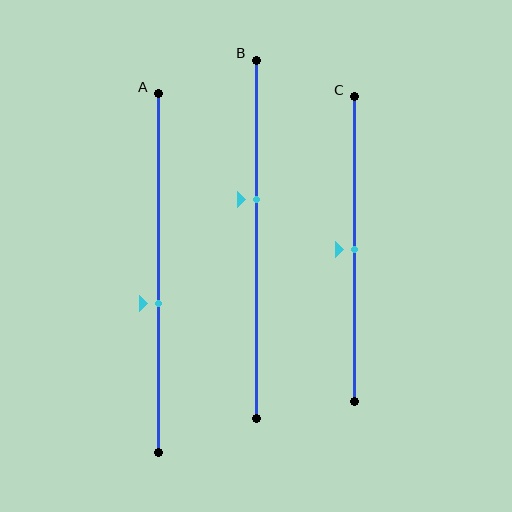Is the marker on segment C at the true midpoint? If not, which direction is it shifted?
Yes, the marker on segment C is at the true midpoint.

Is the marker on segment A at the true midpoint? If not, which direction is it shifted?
No, the marker on segment A is shifted downward by about 9% of the segment length.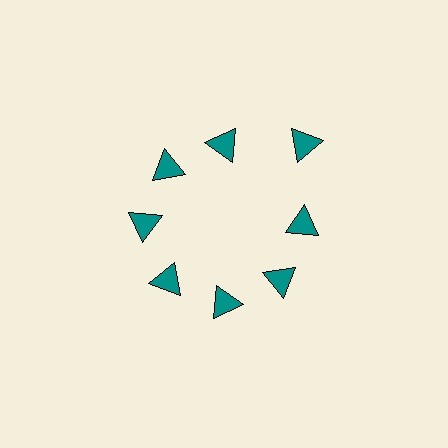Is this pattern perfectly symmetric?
No. The 8 teal triangles are arranged in a ring, but one element near the 2 o'clock position is pushed outward from the center, breaking the 8-fold rotational symmetry.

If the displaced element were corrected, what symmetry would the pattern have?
It would have 8-fold rotational symmetry — the pattern would map onto itself every 45 degrees.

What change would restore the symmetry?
The symmetry would be restored by moving it inward, back onto the ring so that all 8 triangles sit at equal angles and equal distance from the center.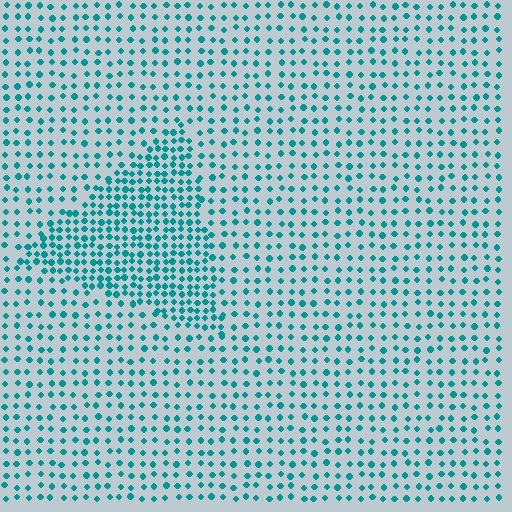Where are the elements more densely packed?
The elements are more densely packed inside the triangle boundary.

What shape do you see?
I see a triangle.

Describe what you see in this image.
The image contains small teal elements arranged at two different densities. A triangle-shaped region is visible where the elements are more densely packed than the surrounding area.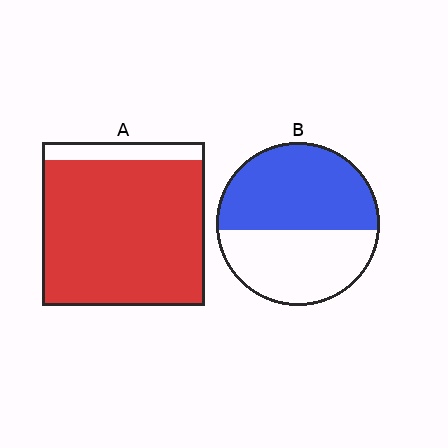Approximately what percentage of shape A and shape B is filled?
A is approximately 90% and B is approximately 55%.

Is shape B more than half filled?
Yes.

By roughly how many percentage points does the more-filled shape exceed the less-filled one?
By roughly 35 percentage points (A over B).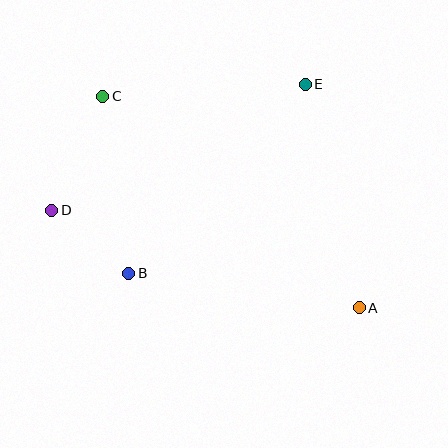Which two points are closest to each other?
Points B and D are closest to each other.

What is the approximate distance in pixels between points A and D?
The distance between A and D is approximately 323 pixels.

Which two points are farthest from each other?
Points A and C are farthest from each other.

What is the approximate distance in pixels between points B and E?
The distance between B and E is approximately 258 pixels.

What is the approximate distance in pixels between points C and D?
The distance between C and D is approximately 125 pixels.